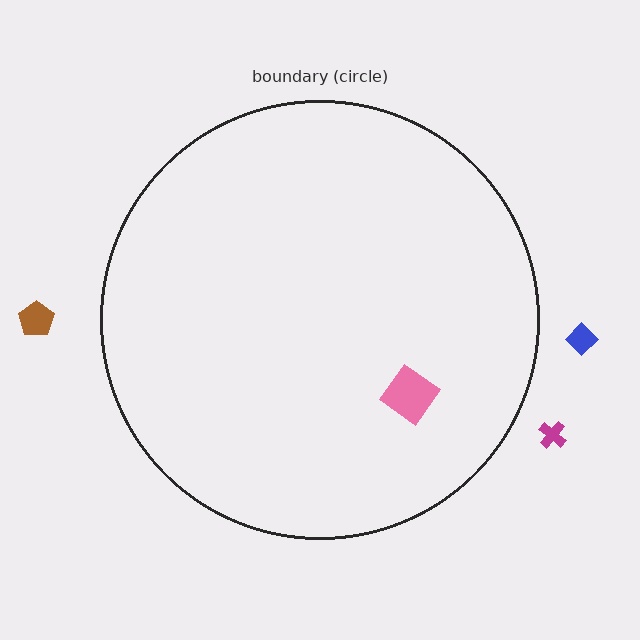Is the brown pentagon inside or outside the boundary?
Outside.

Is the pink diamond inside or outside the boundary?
Inside.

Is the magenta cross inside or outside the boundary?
Outside.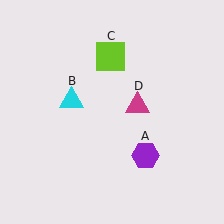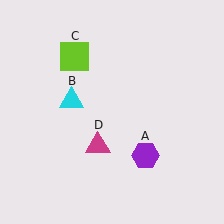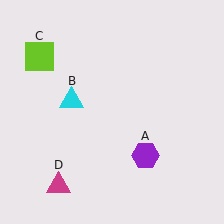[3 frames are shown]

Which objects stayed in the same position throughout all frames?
Purple hexagon (object A) and cyan triangle (object B) remained stationary.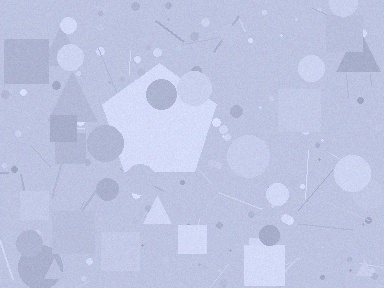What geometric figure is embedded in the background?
A pentagon is embedded in the background.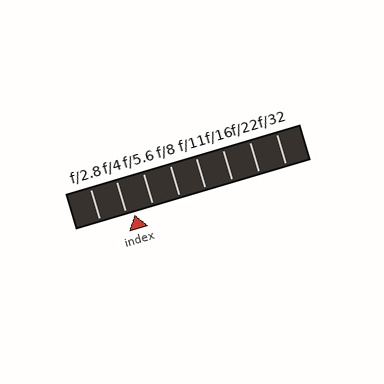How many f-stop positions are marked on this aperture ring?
There are 8 f-stop positions marked.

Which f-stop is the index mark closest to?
The index mark is closest to f/4.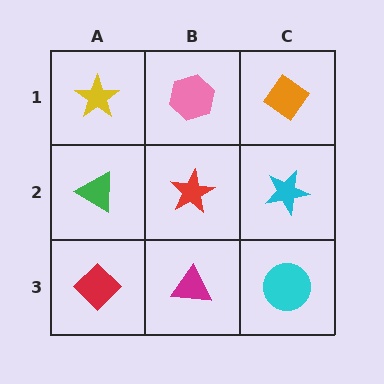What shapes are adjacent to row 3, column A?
A green triangle (row 2, column A), a magenta triangle (row 3, column B).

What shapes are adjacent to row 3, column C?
A cyan star (row 2, column C), a magenta triangle (row 3, column B).